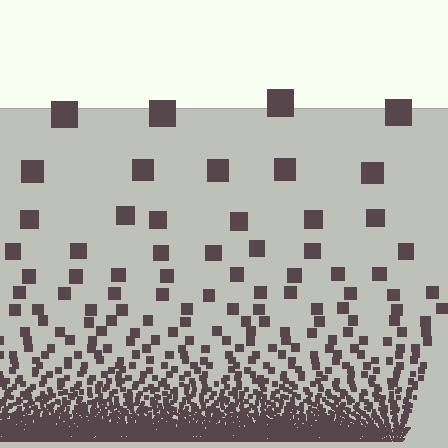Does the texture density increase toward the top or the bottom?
Density increases toward the bottom.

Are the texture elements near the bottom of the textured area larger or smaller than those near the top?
Smaller. The gradient is inverted — elements near the bottom are smaller and denser.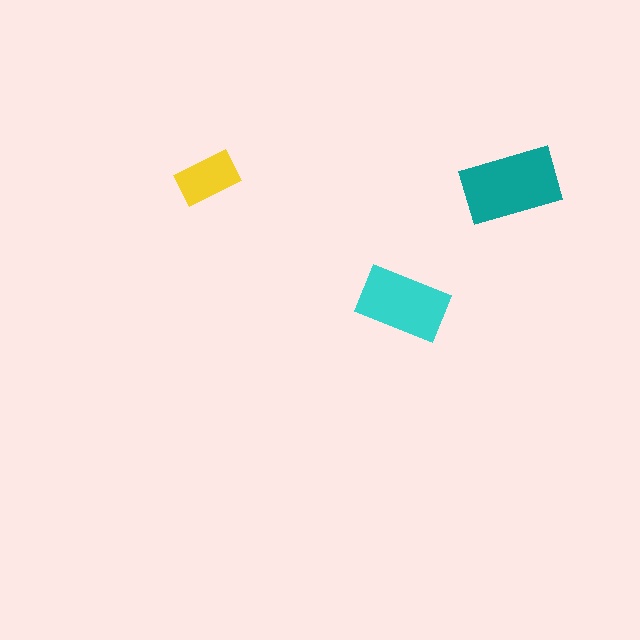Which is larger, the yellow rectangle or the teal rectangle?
The teal one.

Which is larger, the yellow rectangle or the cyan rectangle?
The cyan one.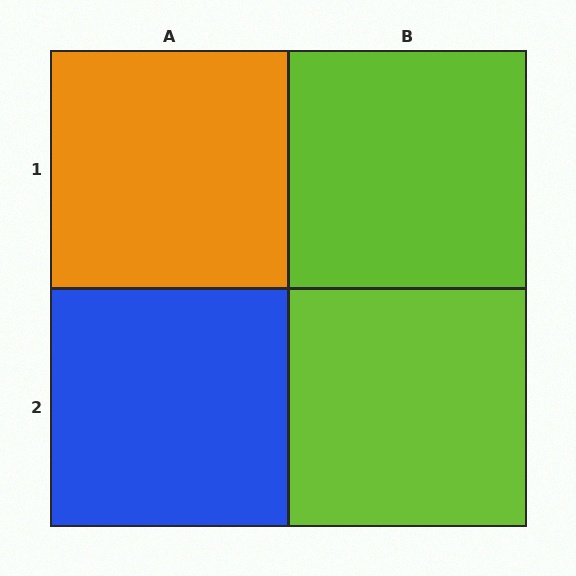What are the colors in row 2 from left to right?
Blue, lime.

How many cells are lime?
2 cells are lime.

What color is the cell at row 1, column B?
Lime.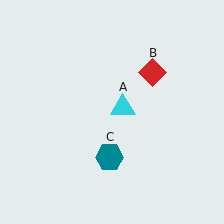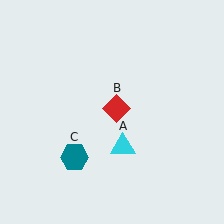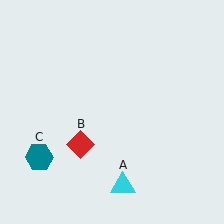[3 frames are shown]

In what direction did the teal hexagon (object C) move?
The teal hexagon (object C) moved left.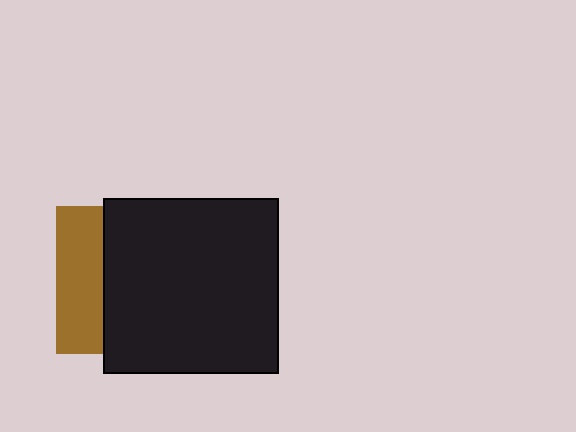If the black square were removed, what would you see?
You would see the complete brown square.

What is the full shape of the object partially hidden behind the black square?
The partially hidden object is a brown square.